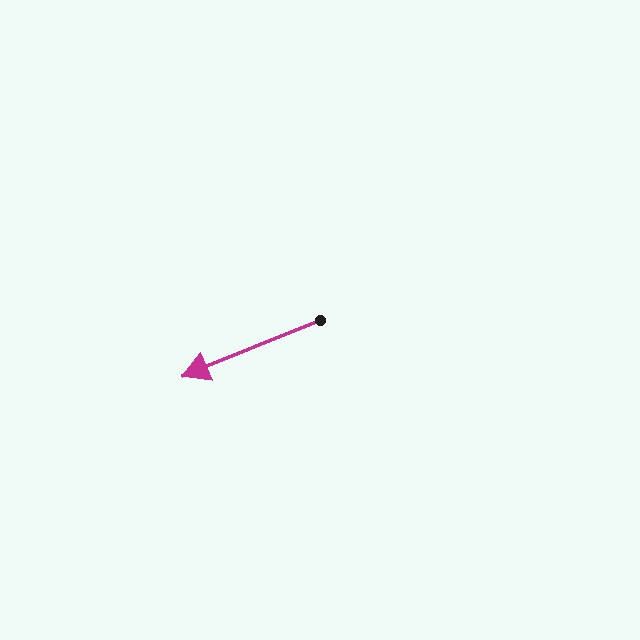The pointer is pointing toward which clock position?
Roughly 8 o'clock.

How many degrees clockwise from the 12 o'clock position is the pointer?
Approximately 248 degrees.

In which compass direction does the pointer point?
West.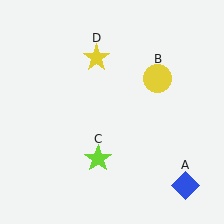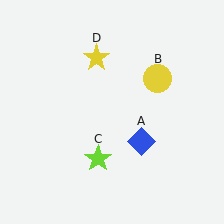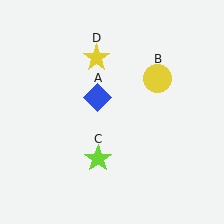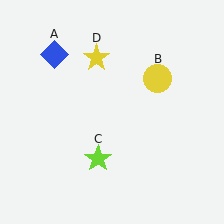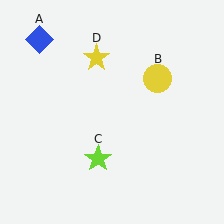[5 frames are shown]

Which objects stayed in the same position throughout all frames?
Yellow circle (object B) and lime star (object C) and yellow star (object D) remained stationary.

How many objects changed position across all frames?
1 object changed position: blue diamond (object A).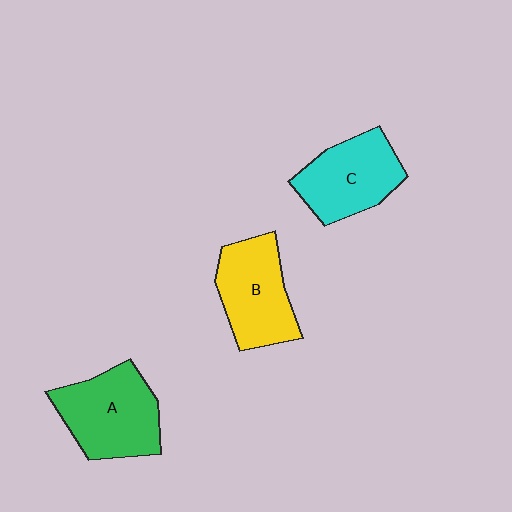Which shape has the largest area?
Shape A (green).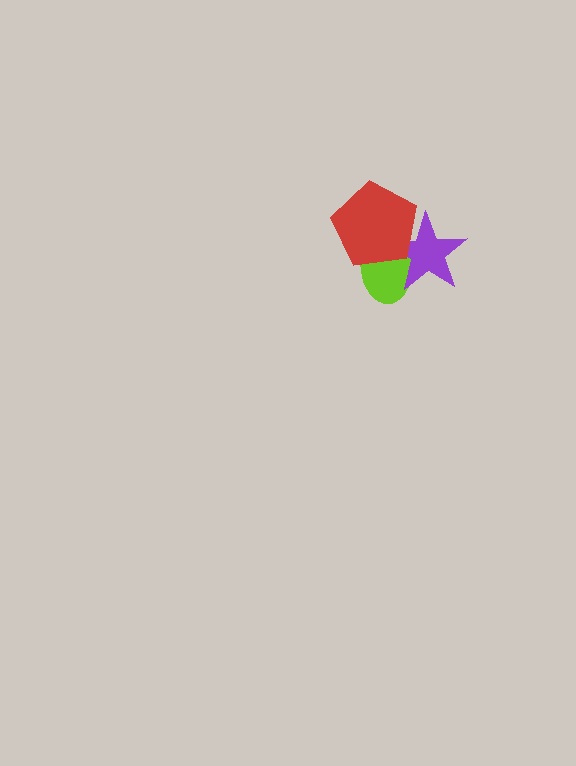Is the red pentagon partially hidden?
No, no other shape covers it.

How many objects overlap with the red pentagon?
2 objects overlap with the red pentagon.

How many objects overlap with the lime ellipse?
2 objects overlap with the lime ellipse.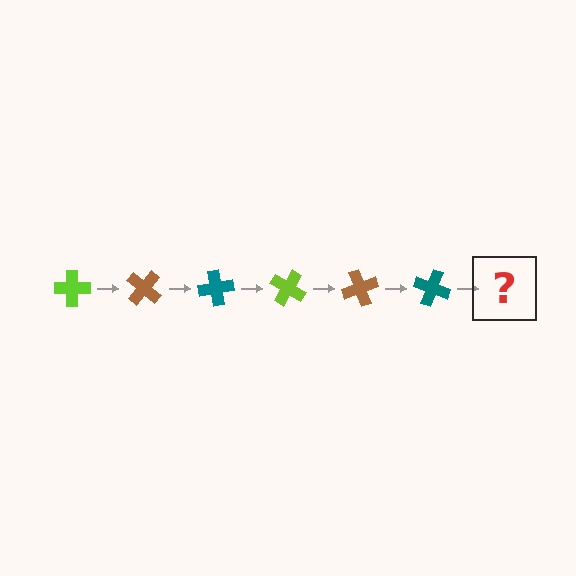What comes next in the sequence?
The next element should be a lime cross, rotated 240 degrees from the start.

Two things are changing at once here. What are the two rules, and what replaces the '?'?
The two rules are that it rotates 40 degrees each step and the color cycles through lime, brown, and teal. The '?' should be a lime cross, rotated 240 degrees from the start.